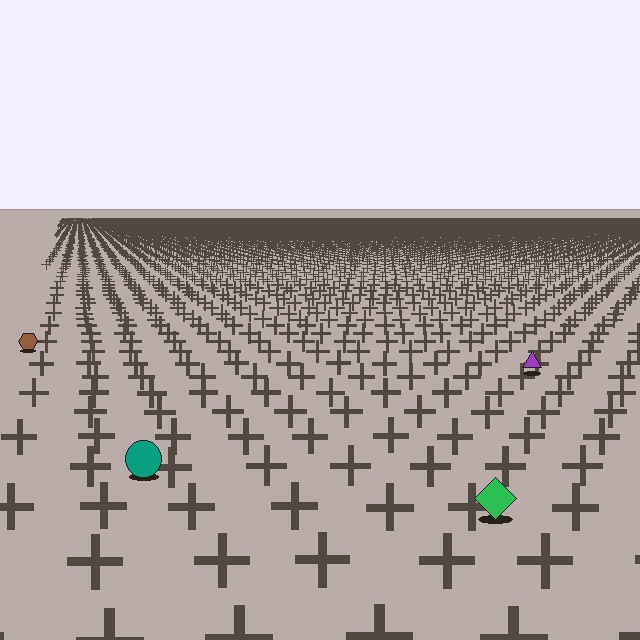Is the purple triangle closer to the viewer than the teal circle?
No. The teal circle is closer — you can tell from the texture gradient: the ground texture is coarser near it.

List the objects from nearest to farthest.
From nearest to farthest: the green diamond, the teal circle, the purple triangle, the brown hexagon.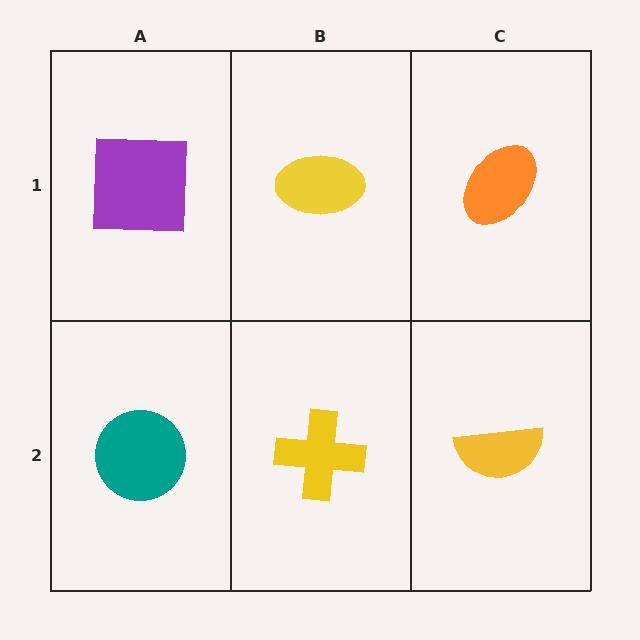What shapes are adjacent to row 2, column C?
An orange ellipse (row 1, column C), a yellow cross (row 2, column B).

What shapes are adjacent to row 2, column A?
A purple square (row 1, column A), a yellow cross (row 2, column B).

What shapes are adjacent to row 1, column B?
A yellow cross (row 2, column B), a purple square (row 1, column A), an orange ellipse (row 1, column C).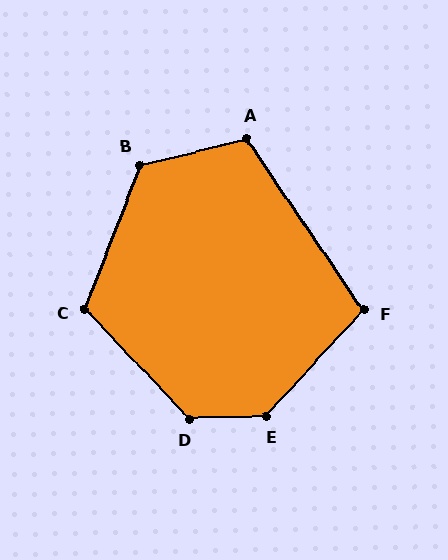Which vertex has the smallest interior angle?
F, at approximately 103 degrees.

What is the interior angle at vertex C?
Approximately 115 degrees (obtuse).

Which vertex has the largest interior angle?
E, at approximately 134 degrees.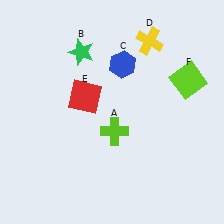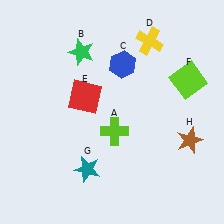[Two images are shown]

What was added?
A teal star (G), a brown star (H) were added in Image 2.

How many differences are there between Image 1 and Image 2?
There are 2 differences between the two images.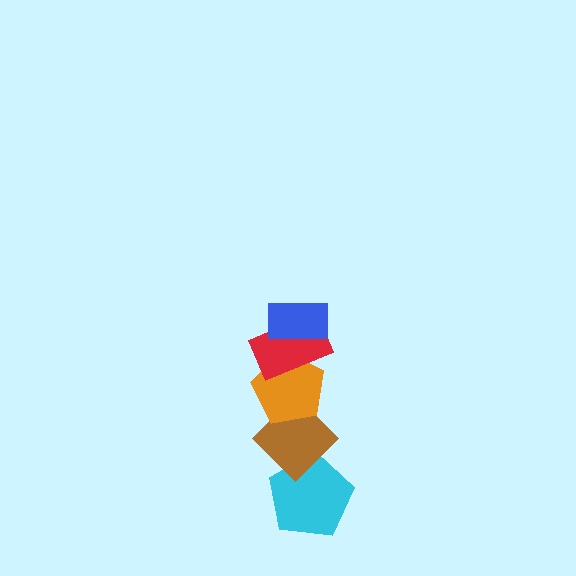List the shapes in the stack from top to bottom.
From top to bottom: the blue rectangle, the red rectangle, the orange pentagon, the brown diamond, the cyan pentagon.